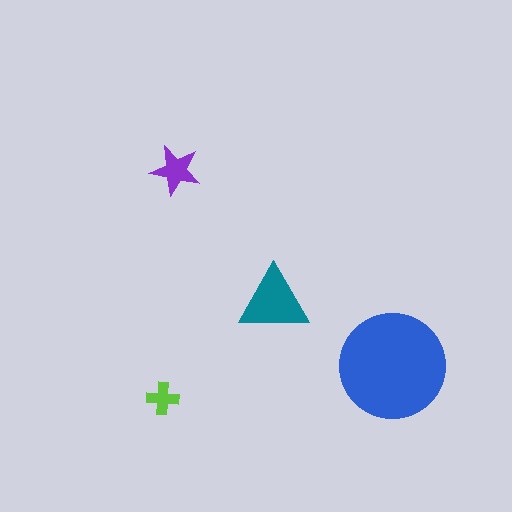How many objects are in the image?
There are 4 objects in the image.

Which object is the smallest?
The lime cross.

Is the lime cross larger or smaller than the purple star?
Smaller.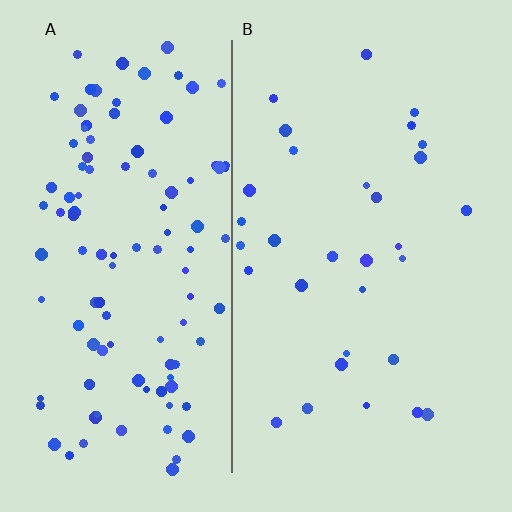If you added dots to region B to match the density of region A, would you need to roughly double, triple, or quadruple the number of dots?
Approximately quadruple.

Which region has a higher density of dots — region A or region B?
A (the left).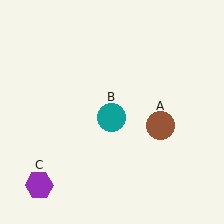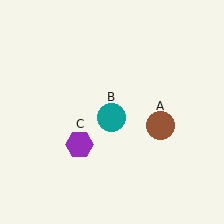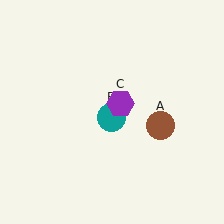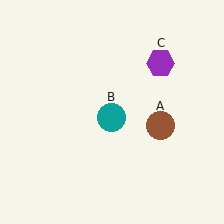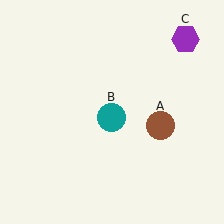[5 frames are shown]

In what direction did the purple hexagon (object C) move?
The purple hexagon (object C) moved up and to the right.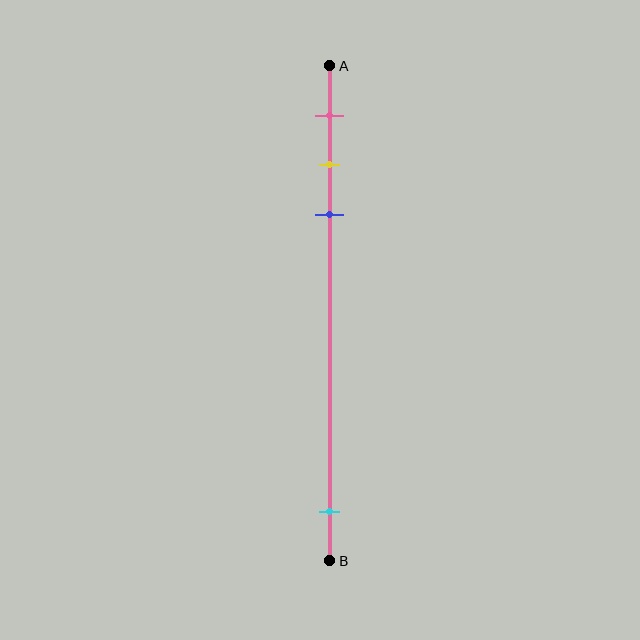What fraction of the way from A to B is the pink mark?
The pink mark is approximately 10% (0.1) of the way from A to B.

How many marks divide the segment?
There are 4 marks dividing the segment.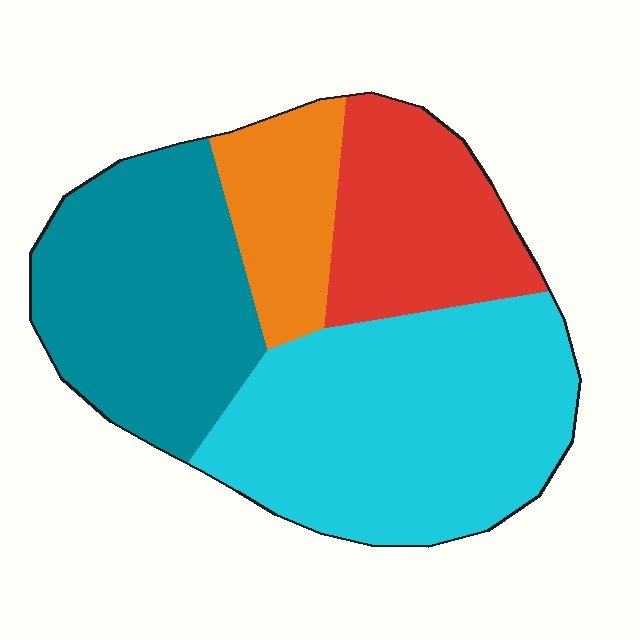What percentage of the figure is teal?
Teal covers 29% of the figure.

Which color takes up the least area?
Orange, at roughly 10%.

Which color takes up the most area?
Cyan, at roughly 40%.